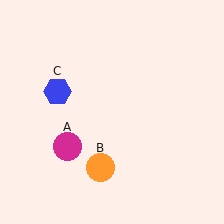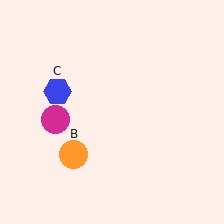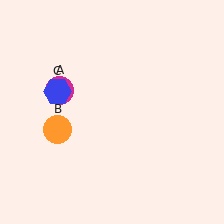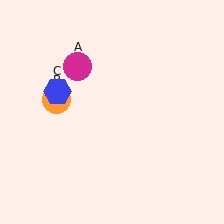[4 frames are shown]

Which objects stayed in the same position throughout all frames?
Blue hexagon (object C) remained stationary.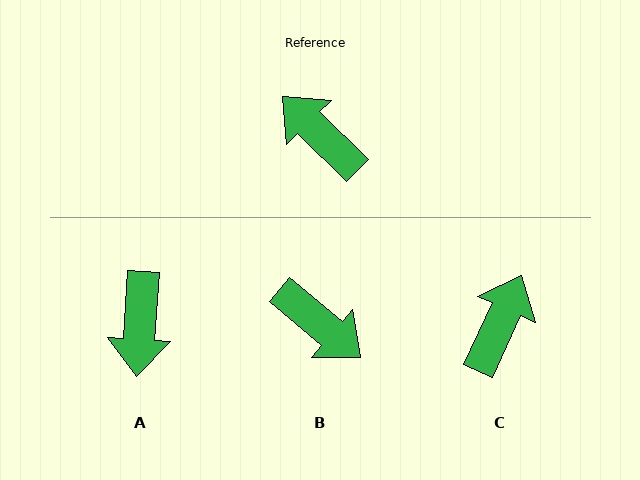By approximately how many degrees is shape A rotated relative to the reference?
Approximately 131 degrees counter-clockwise.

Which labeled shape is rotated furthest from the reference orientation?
B, about 175 degrees away.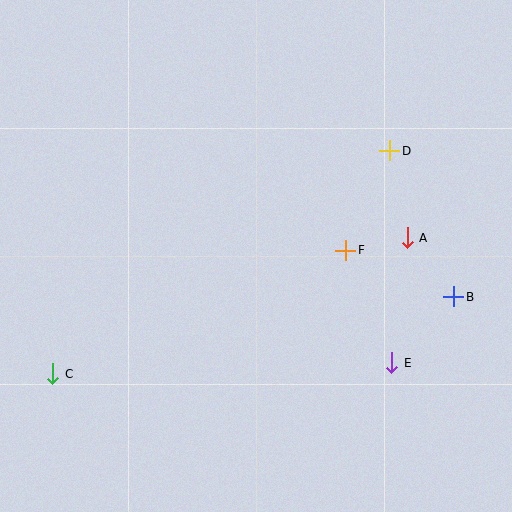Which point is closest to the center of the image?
Point F at (346, 250) is closest to the center.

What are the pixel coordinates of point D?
Point D is at (390, 151).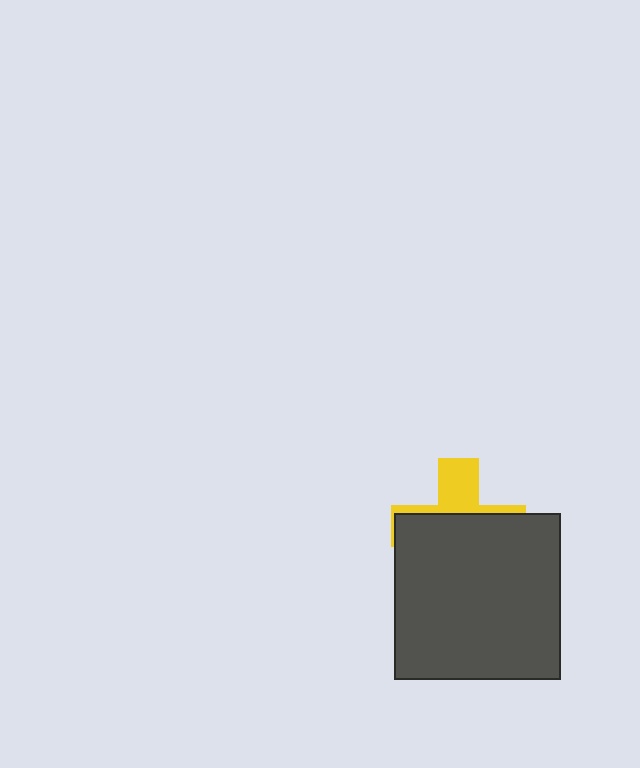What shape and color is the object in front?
The object in front is a dark gray square.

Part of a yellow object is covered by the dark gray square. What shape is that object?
It is a cross.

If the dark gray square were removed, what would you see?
You would see the complete yellow cross.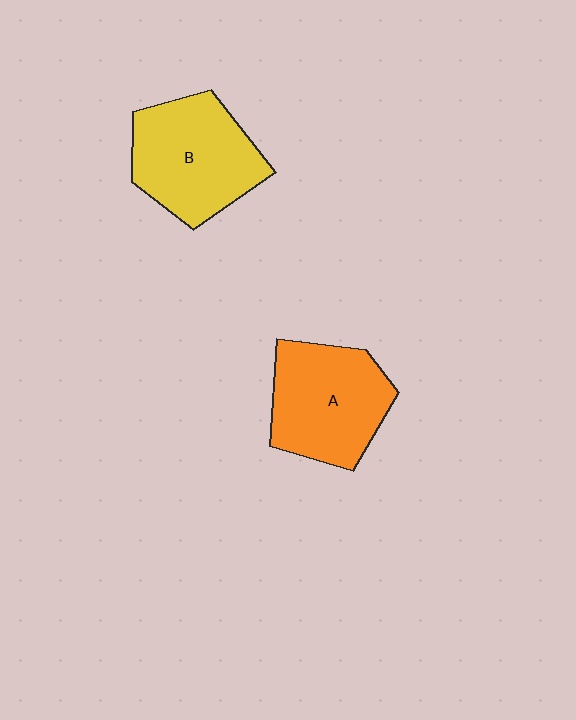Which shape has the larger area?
Shape B (yellow).